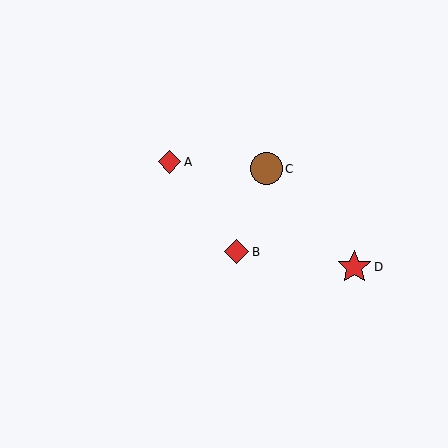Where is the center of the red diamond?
The center of the red diamond is at (169, 162).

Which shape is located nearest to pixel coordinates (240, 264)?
The red diamond (labeled B) at (237, 252) is nearest to that location.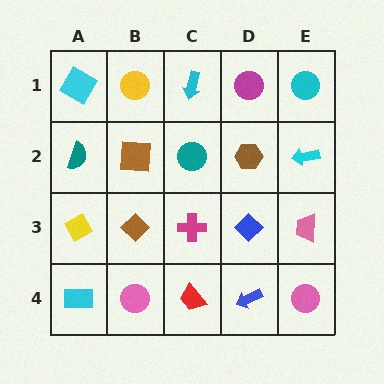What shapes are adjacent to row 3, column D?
A brown hexagon (row 2, column D), a blue arrow (row 4, column D), a magenta cross (row 3, column C), a pink trapezoid (row 3, column E).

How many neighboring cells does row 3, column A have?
3.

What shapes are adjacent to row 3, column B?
A brown square (row 2, column B), a pink circle (row 4, column B), a yellow diamond (row 3, column A), a magenta cross (row 3, column C).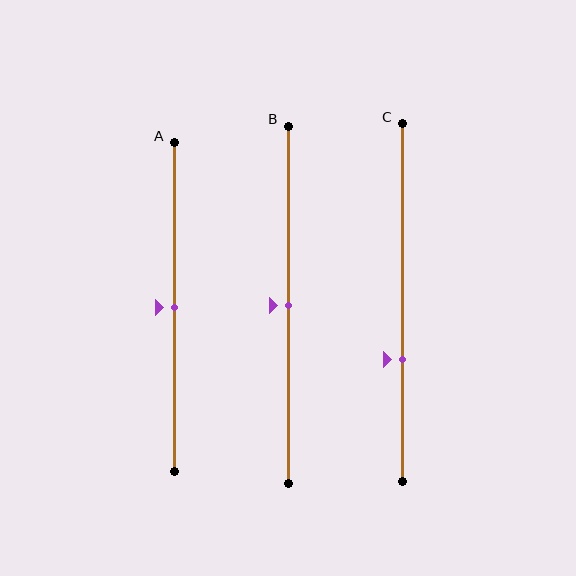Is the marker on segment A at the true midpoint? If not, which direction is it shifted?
Yes, the marker on segment A is at the true midpoint.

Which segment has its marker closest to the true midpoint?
Segment A has its marker closest to the true midpoint.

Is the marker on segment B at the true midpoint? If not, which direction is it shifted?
Yes, the marker on segment B is at the true midpoint.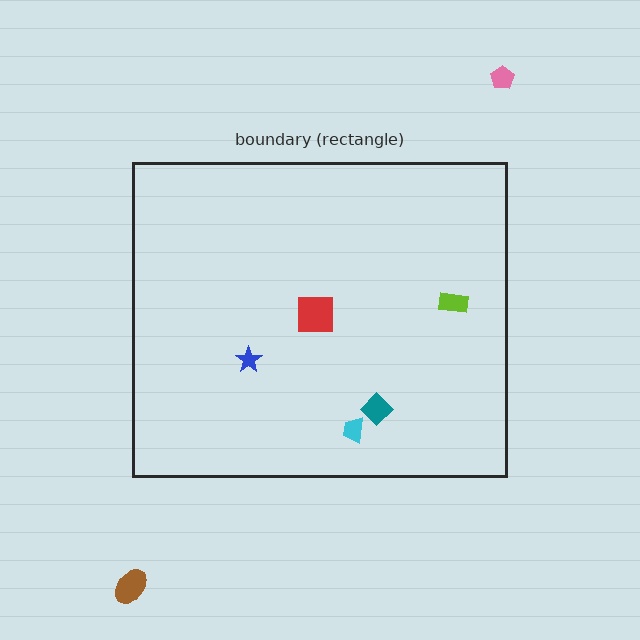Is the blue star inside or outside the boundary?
Inside.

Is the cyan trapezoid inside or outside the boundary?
Inside.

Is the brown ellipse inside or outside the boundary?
Outside.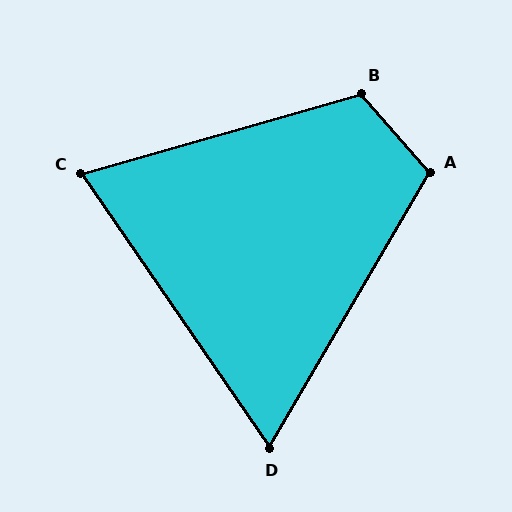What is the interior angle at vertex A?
Approximately 109 degrees (obtuse).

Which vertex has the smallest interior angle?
D, at approximately 65 degrees.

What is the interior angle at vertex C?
Approximately 71 degrees (acute).